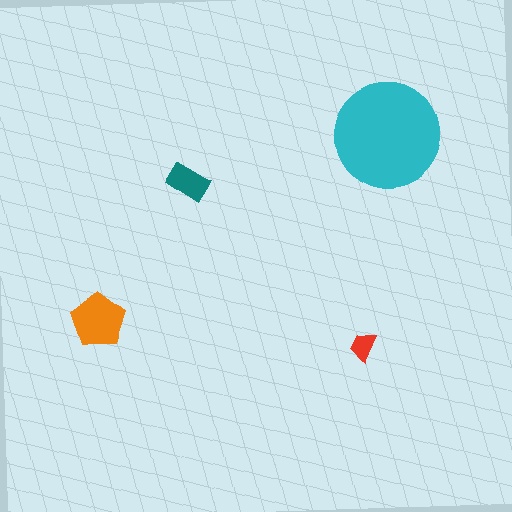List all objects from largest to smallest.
The cyan circle, the orange pentagon, the teal rectangle, the red trapezoid.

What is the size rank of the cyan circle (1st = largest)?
1st.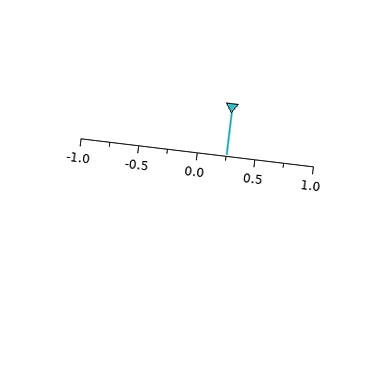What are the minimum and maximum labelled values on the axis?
The axis runs from -1.0 to 1.0.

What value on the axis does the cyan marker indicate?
The marker indicates approximately 0.25.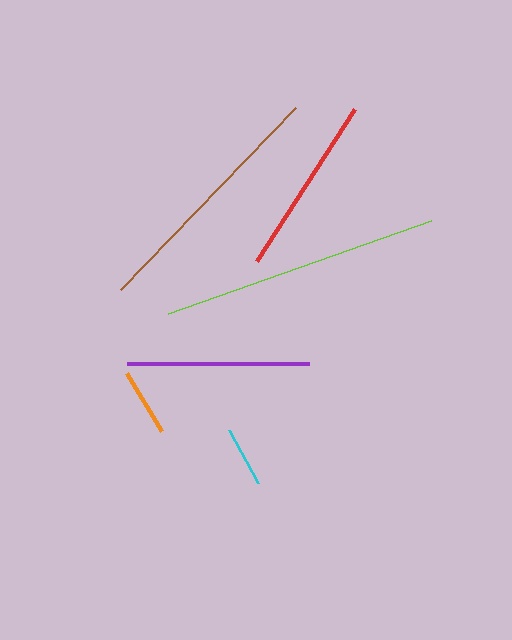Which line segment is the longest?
The lime line is the longest at approximately 279 pixels.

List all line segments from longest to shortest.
From longest to shortest: lime, brown, purple, red, orange, cyan.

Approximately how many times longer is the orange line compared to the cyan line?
The orange line is approximately 1.1 times the length of the cyan line.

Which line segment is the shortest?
The cyan line is the shortest at approximately 61 pixels.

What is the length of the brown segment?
The brown segment is approximately 252 pixels long.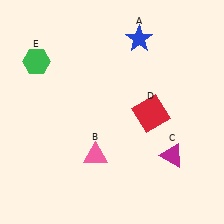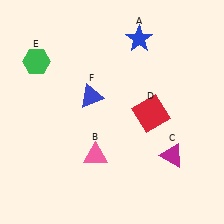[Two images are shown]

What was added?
A blue triangle (F) was added in Image 2.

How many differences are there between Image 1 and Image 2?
There is 1 difference between the two images.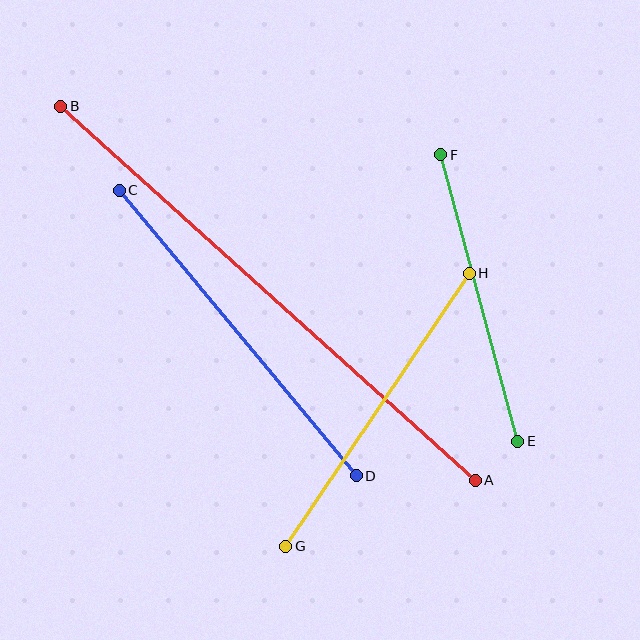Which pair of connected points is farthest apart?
Points A and B are farthest apart.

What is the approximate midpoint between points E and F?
The midpoint is at approximately (479, 298) pixels.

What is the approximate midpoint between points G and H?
The midpoint is at approximately (378, 410) pixels.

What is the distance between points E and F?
The distance is approximately 297 pixels.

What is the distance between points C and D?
The distance is approximately 371 pixels.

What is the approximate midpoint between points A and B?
The midpoint is at approximately (268, 293) pixels.